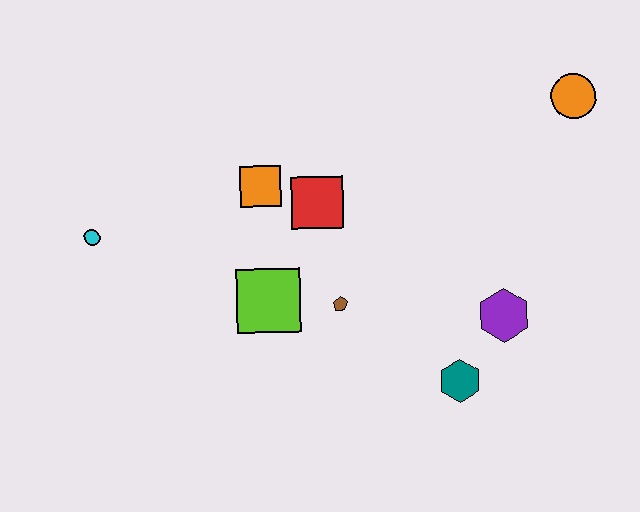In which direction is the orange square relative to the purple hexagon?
The orange square is to the left of the purple hexagon.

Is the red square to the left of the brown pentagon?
Yes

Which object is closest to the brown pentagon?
The lime square is closest to the brown pentagon.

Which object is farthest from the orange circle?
The cyan circle is farthest from the orange circle.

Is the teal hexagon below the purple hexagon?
Yes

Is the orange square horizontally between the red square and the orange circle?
No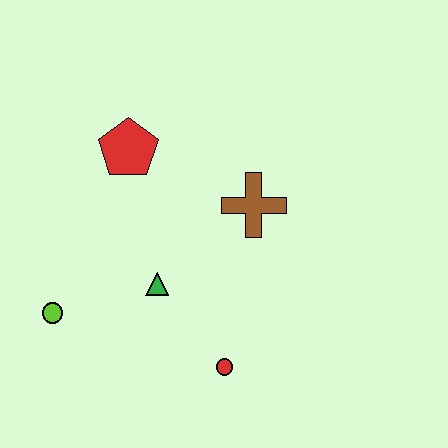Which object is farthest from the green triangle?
The red pentagon is farthest from the green triangle.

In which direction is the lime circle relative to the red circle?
The lime circle is to the left of the red circle.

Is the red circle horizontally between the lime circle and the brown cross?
Yes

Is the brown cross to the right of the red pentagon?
Yes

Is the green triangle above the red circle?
Yes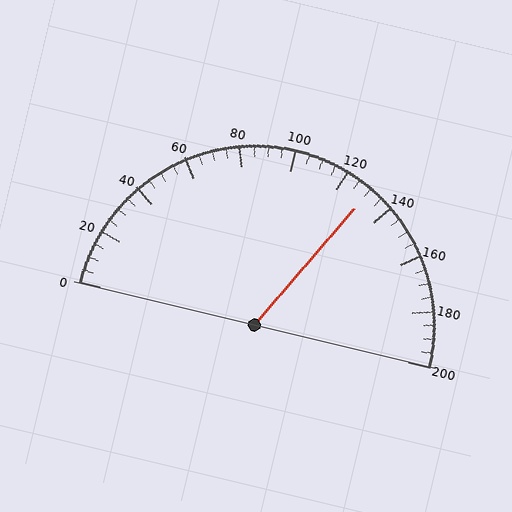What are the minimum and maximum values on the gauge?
The gauge ranges from 0 to 200.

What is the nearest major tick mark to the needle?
The nearest major tick mark is 120.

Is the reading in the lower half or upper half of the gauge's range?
The reading is in the upper half of the range (0 to 200).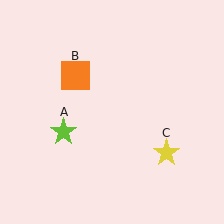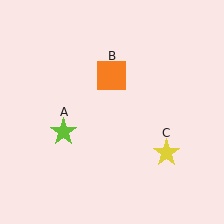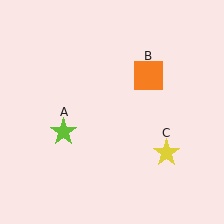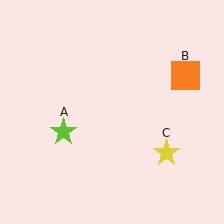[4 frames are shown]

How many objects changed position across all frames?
1 object changed position: orange square (object B).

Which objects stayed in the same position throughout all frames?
Lime star (object A) and yellow star (object C) remained stationary.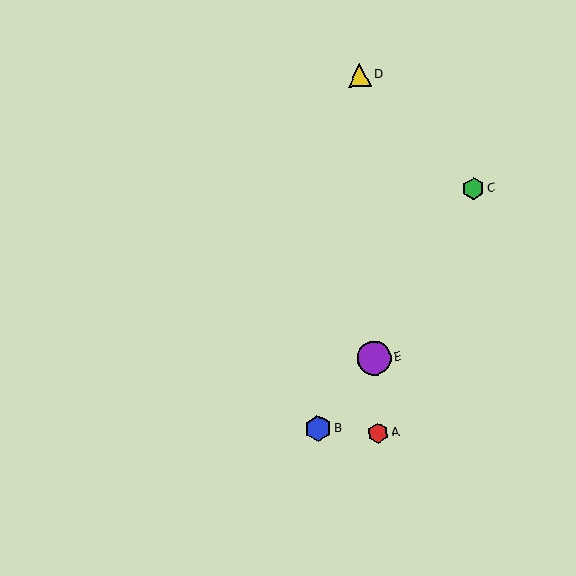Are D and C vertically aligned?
No, D is at x≈360 and C is at x≈474.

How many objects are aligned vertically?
3 objects (A, D, E) are aligned vertically.